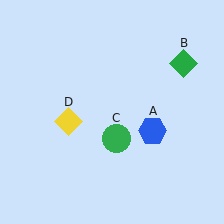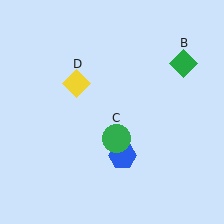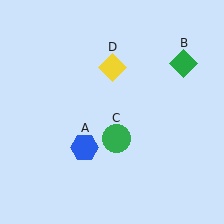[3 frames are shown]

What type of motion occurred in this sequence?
The blue hexagon (object A), yellow diamond (object D) rotated clockwise around the center of the scene.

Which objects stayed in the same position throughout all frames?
Green diamond (object B) and green circle (object C) remained stationary.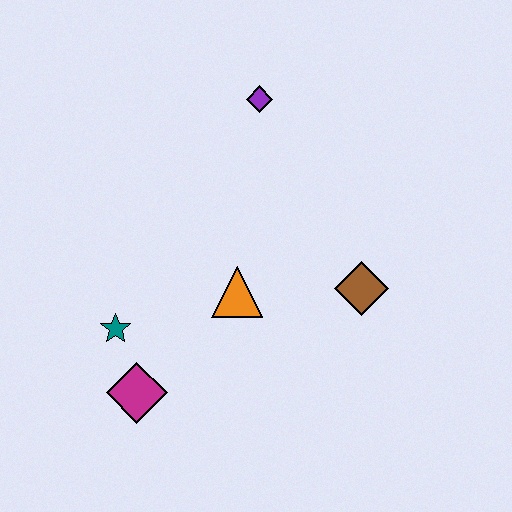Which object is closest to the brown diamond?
The orange triangle is closest to the brown diamond.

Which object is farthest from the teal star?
The purple diamond is farthest from the teal star.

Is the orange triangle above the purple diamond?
No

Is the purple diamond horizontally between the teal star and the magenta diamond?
No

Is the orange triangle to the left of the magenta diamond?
No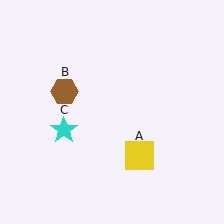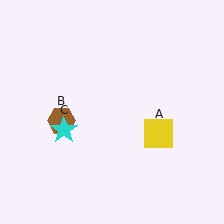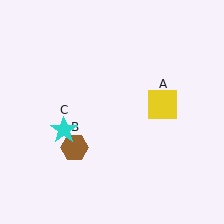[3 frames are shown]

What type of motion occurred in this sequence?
The yellow square (object A), brown hexagon (object B) rotated counterclockwise around the center of the scene.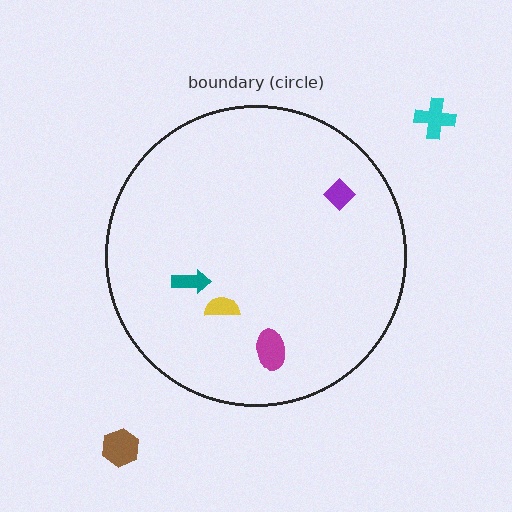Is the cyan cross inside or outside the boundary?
Outside.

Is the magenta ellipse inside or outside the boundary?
Inside.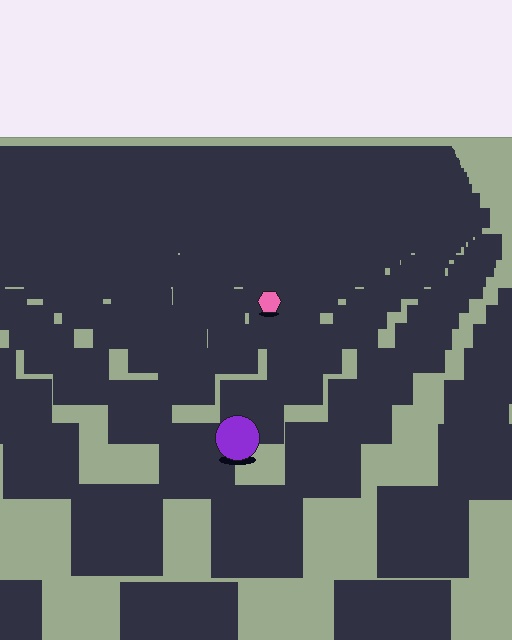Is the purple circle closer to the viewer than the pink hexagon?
Yes. The purple circle is closer — you can tell from the texture gradient: the ground texture is coarser near it.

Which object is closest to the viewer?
The purple circle is closest. The texture marks near it are larger and more spread out.